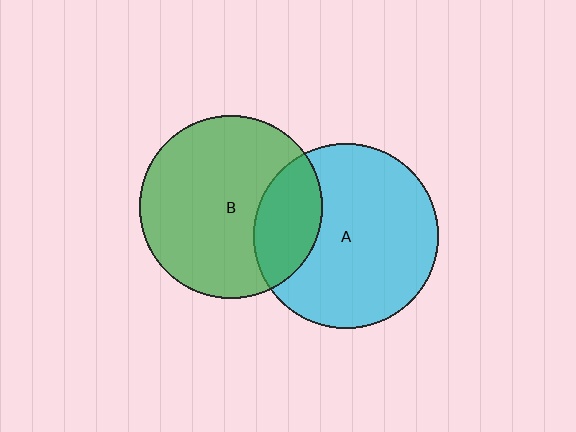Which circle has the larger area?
Circle A (cyan).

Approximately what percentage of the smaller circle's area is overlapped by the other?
Approximately 25%.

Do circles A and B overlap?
Yes.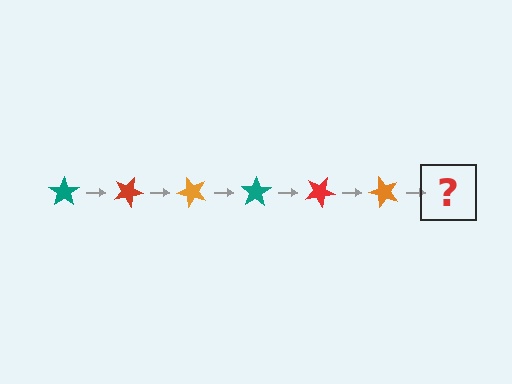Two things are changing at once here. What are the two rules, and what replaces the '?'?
The two rules are that it rotates 25 degrees each step and the color cycles through teal, red, and orange. The '?' should be a teal star, rotated 150 degrees from the start.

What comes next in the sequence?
The next element should be a teal star, rotated 150 degrees from the start.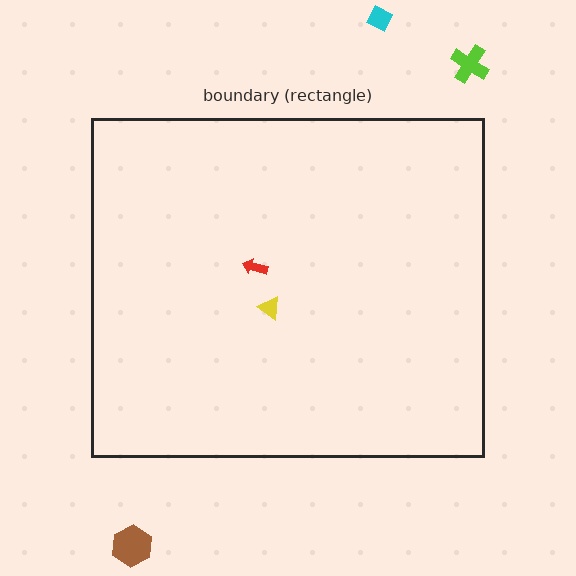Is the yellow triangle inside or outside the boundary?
Inside.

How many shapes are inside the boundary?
2 inside, 3 outside.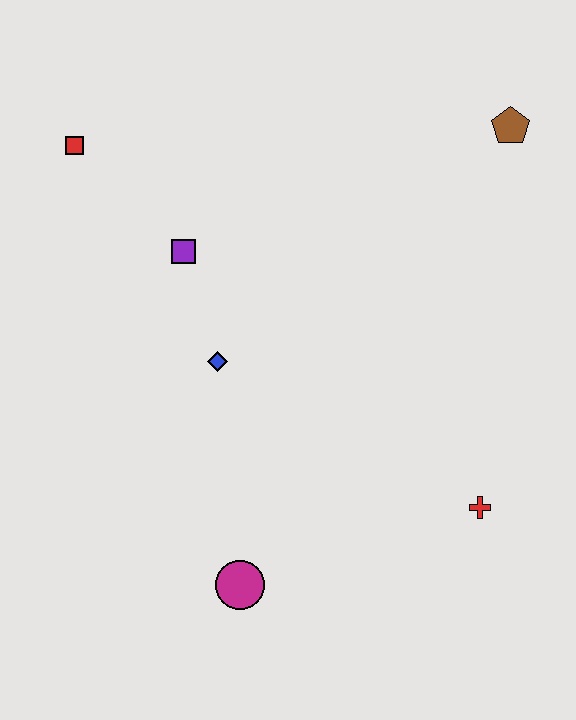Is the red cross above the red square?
No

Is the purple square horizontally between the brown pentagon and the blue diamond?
No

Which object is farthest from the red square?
The red cross is farthest from the red square.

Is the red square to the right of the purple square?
No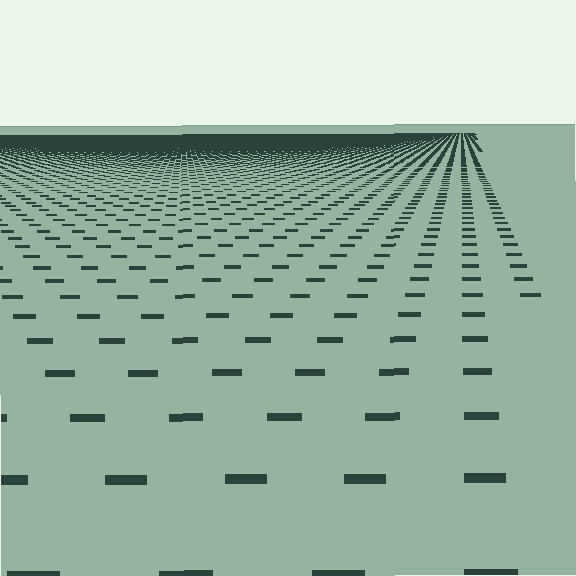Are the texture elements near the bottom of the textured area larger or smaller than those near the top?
Larger. Near the bottom, elements are closer to the viewer and appear at a bigger on-screen size.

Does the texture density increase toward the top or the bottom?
Density increases toward the top.